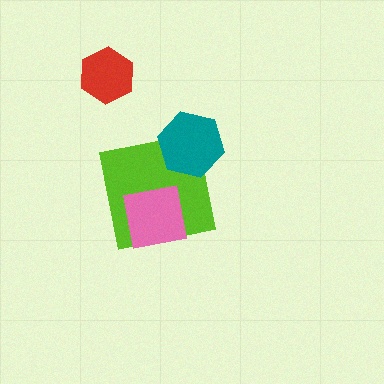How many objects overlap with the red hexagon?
0 objects overlap with the red hexagon.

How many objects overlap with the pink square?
1 object overlaps with the pink square.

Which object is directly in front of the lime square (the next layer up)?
The pink square is directly in front of the lime square.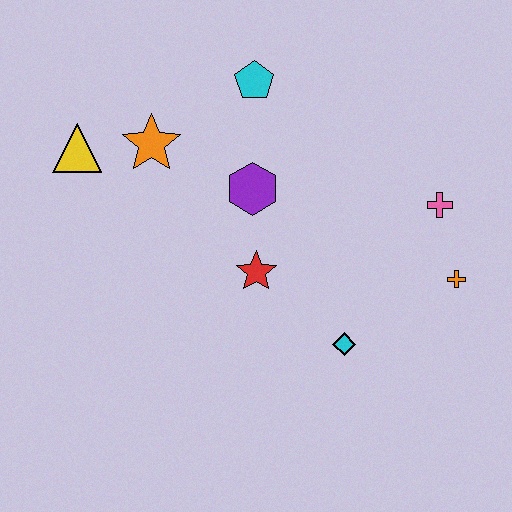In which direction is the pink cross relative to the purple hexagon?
The pink cross is to the right of the purple hexagon.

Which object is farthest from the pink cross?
The yellow triangle is farthest from the pink cross.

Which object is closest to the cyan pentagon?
The purple hexagon is closest to the cyan pentagon.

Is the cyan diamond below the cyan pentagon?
Yes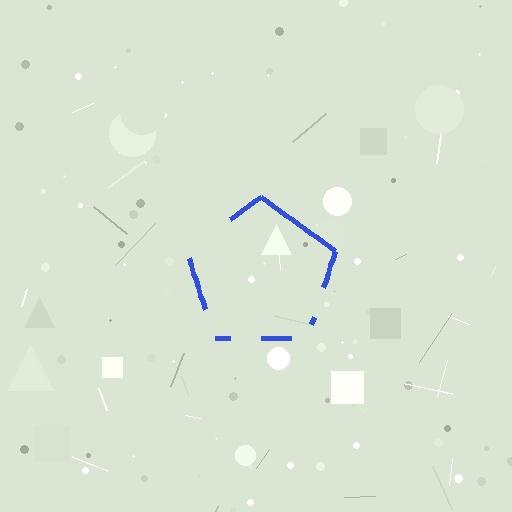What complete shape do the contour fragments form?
The contour fragments form a pentagon.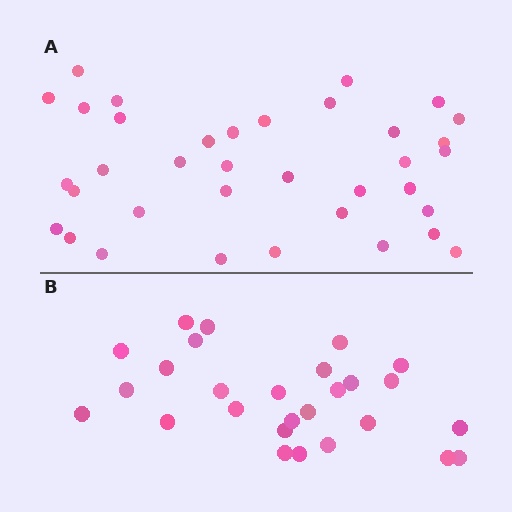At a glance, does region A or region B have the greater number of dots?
Region A (the top region) has more dots.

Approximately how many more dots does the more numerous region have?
Region A has roughly 8 or so more dots than region B.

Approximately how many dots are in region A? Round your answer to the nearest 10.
About 40 dots. (The exact count is 36, which rounds to 40.)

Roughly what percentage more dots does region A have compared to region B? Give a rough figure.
About 35% more.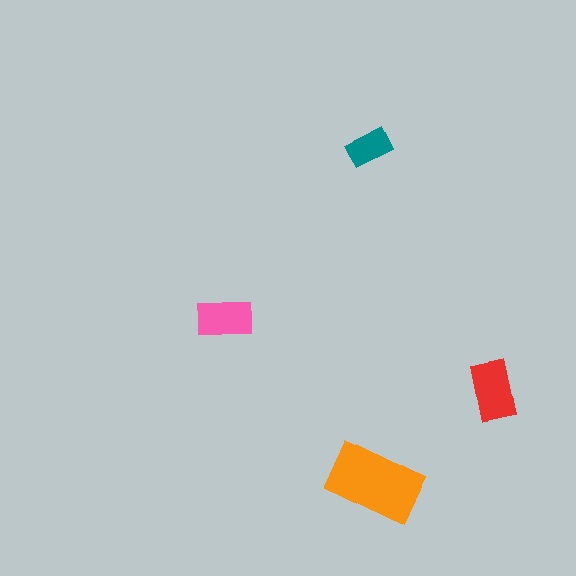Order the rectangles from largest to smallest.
the orange one, the red one, the pink one, the teal one.